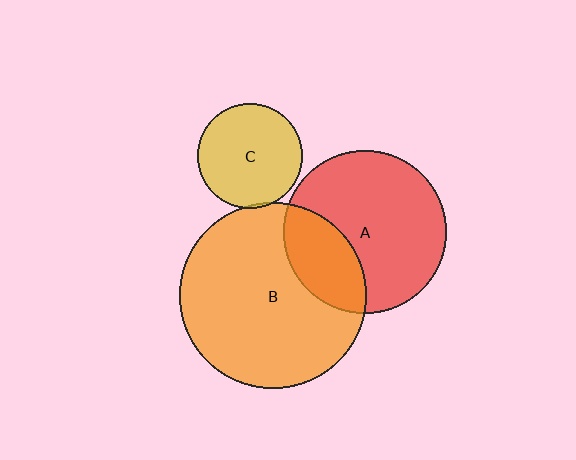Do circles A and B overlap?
Yes.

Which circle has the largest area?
Circle B (orange).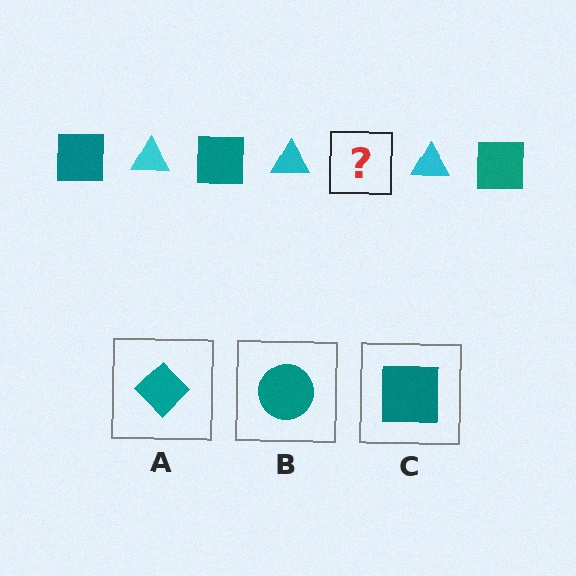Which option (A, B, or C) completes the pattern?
C.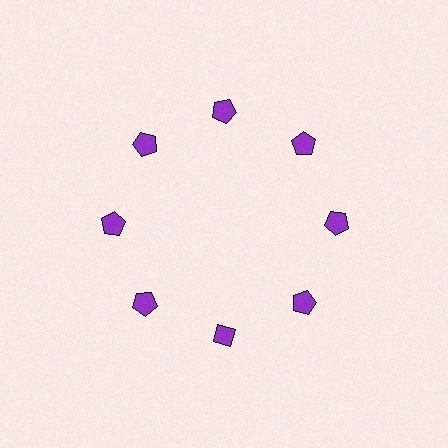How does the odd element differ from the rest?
It has a different shape: diamond instead of pentagon.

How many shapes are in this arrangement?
There are 8 shapes arranged in a ring pattern.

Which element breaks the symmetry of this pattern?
The purple diamond at roughly the 6 o'clock position breaks the symmetry. All other shapes are purple pentagons.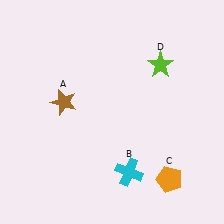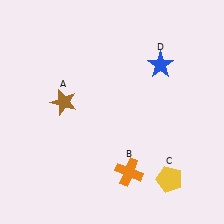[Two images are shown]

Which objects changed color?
B changed from cyan to orange. C changed from orange to yellow. D changed from lime to blue.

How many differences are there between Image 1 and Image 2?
There are 3 differences between the two images.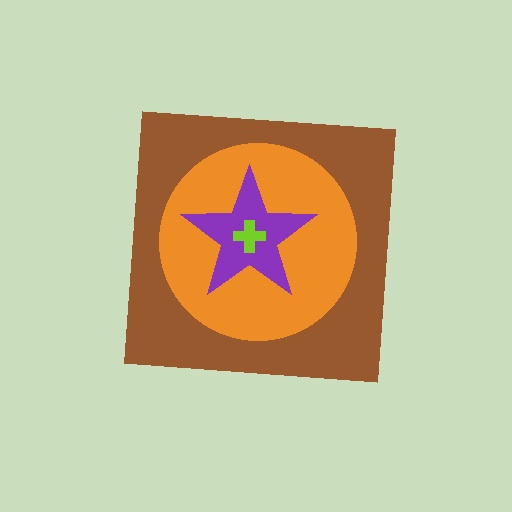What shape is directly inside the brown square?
The orange circle.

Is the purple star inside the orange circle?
Yes.